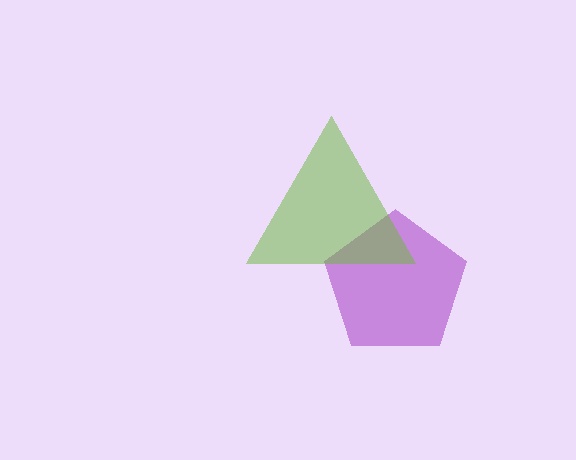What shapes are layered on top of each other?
The layered shapes are: a purple pentagon, a lime triangle.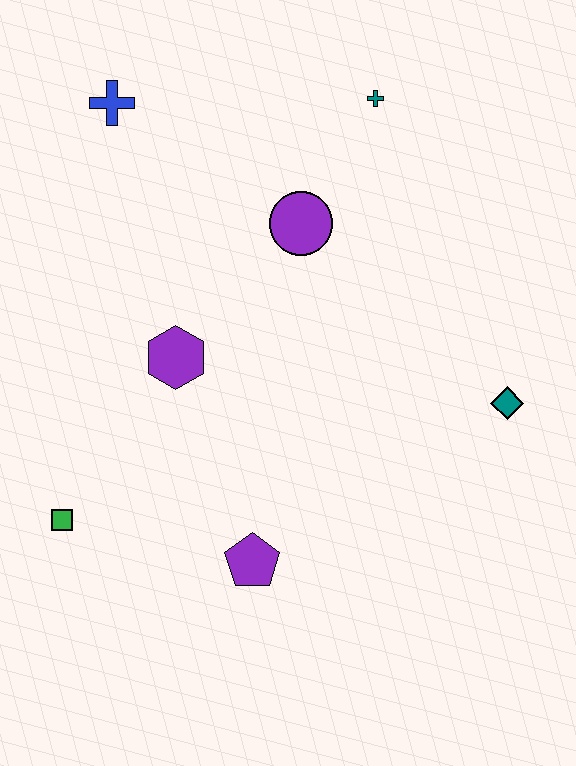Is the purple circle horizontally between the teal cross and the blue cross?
Yes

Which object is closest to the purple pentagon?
The green square is closest to the purple pentagon.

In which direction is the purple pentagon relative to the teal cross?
The purple pentagon is below the teal cross.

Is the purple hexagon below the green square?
No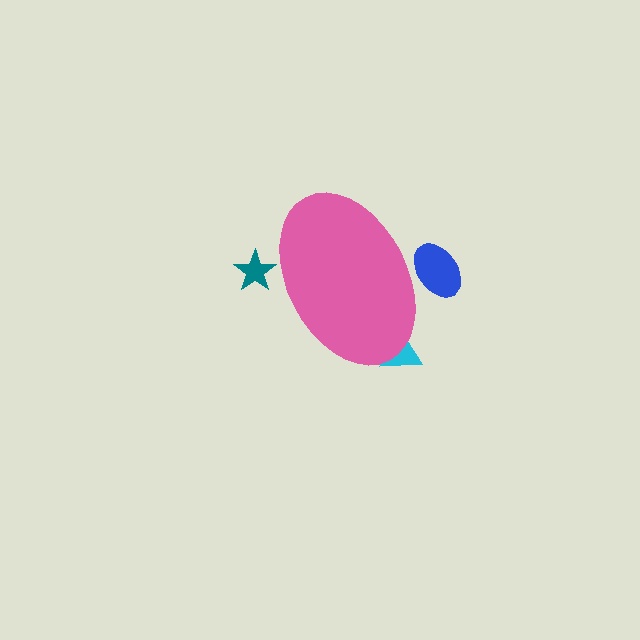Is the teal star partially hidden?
Yes, the teal star is partially hidden behind the pink ellipse.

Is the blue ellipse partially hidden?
Yes, the blue ellipse is partially hidden behind the pink ellipse.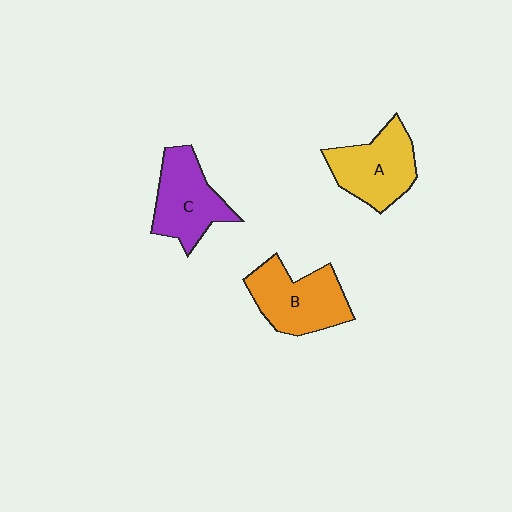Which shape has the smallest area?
Shape C (purple).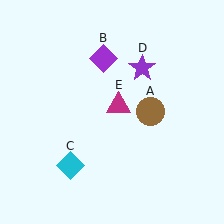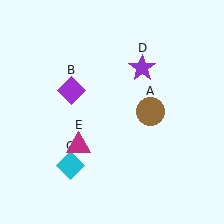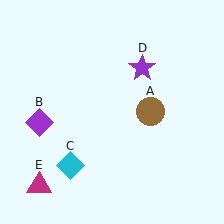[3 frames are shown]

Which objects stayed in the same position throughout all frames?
Brown circle (object A) and cyan diamond (object C) and purple star (object D) remained stationary.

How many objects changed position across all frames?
2 objects changed position: purple diamond (object B), magenta triangle (object E).